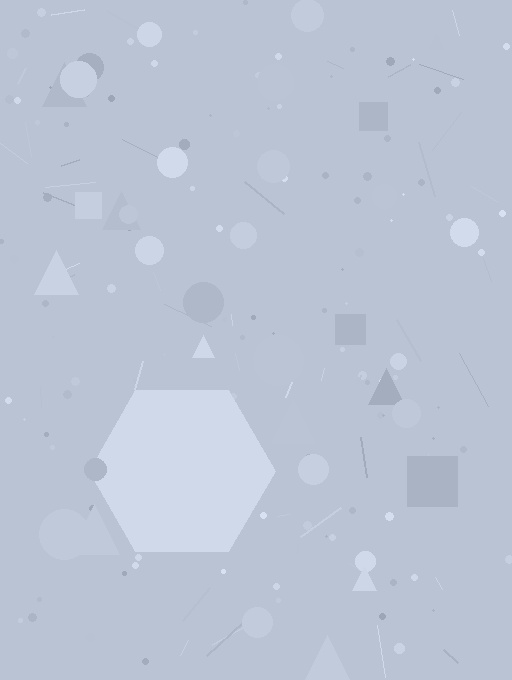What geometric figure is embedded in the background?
A hexagon is embedded in the background.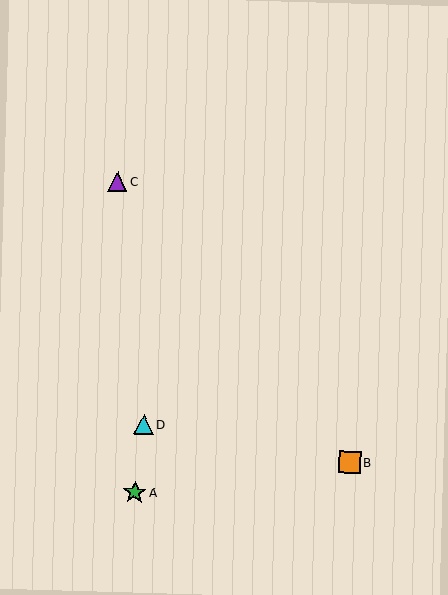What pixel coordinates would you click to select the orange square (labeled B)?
Click at (350, 462) to select the orange square B.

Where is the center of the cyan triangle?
The center of the cyan triangle is at (144, 424).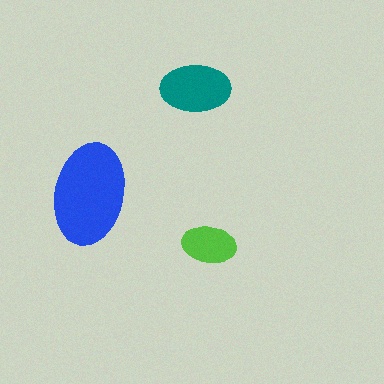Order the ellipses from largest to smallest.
the blue one, the teal one, the lime one.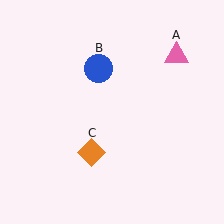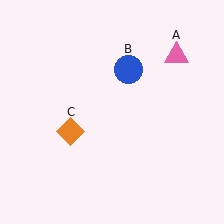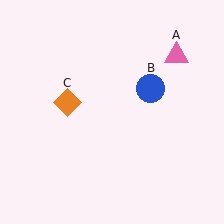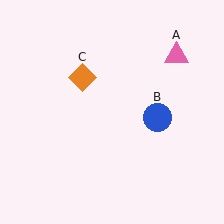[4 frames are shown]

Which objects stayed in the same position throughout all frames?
Pink triangle (object A) remained stationary.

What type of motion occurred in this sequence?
The blue circle (object B), orange diamond (object C) rotated clockwise around the center of the scene.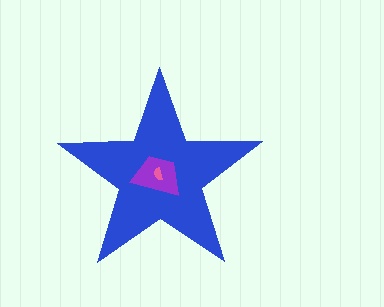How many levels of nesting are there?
3.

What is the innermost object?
The pink semicircle.